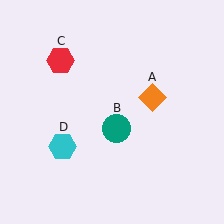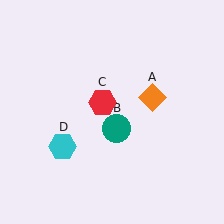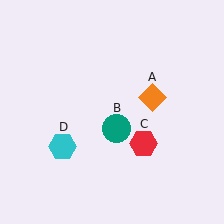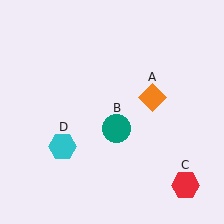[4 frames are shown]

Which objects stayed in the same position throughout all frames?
Orange diamond (object A) and teal circle (object B) and cyan hexagon (object D) remained stationary.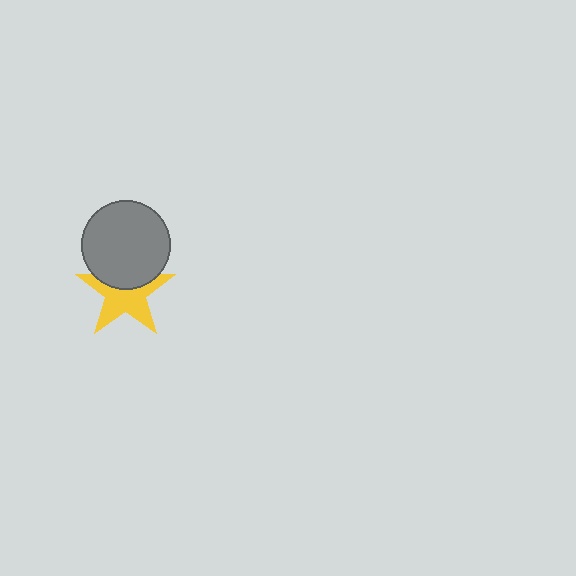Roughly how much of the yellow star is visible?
About half of it is visible (roughly 63%).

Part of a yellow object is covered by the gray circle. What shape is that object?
It is a star.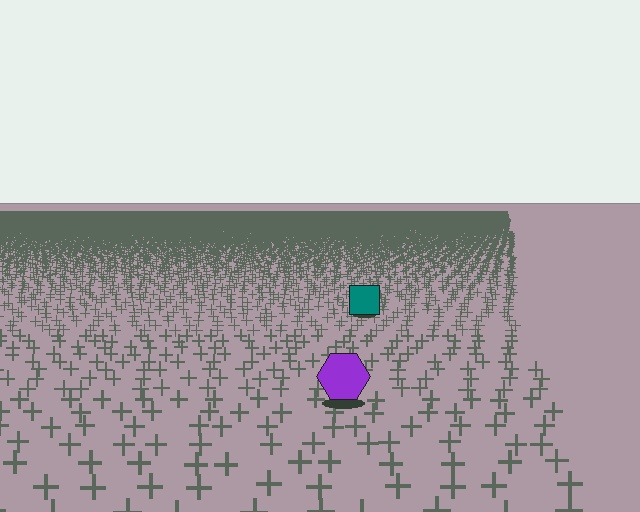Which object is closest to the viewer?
The purple hexagon is closest. The texture marks near it are larger and more spread out.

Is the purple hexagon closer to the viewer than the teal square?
Yes. The purple hexagon is closer — you can tell from the texture gradient: the ground texture is coarser near it.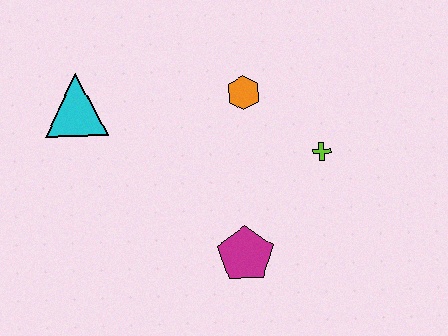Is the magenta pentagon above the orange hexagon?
No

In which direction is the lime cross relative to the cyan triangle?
The lime cross is to the right of the cyan triangle.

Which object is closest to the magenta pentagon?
The lime cross is closest to the magenta pentagon.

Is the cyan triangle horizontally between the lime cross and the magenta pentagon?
No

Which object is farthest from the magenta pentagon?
The cyan triangle is farthest from the magenta pentagon.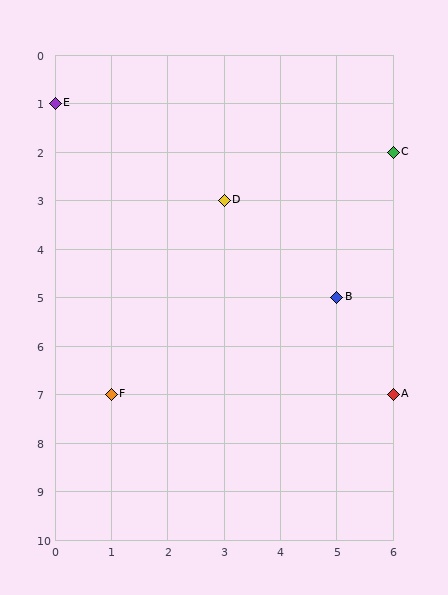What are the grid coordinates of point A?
Point A is at grid coordinates (6, 7).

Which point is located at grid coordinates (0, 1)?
Point E is at (0, 1).